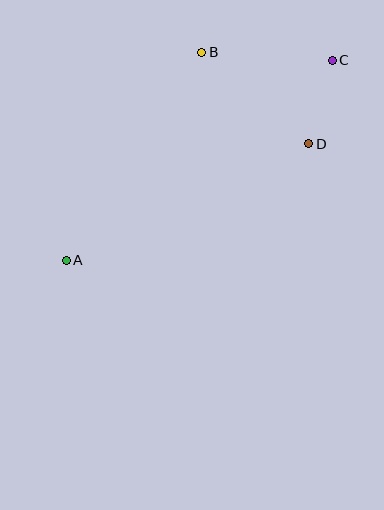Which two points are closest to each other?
Points C and D are closest to each other.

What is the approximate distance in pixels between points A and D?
The distance between A and D is approximately 269 pixels.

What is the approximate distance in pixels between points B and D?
The distance between B and D is approximately 140 pixels.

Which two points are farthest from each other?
Points A and C are farthest from each other.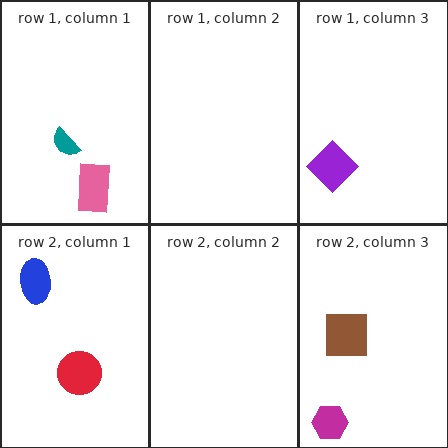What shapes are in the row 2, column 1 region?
The red circle, the blue ellipse.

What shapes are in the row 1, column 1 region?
The teal semicircle, the pink rectangle.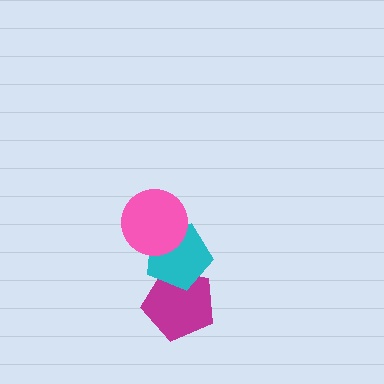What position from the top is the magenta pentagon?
The magenta pentagon is 3rd from the top.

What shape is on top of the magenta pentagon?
The cyan pentagon is on top of the magenta pentagon.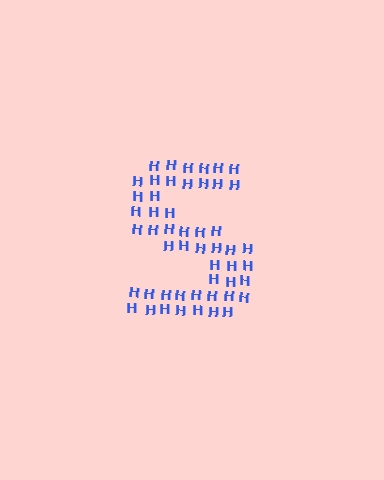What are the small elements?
The small elements are letter H's.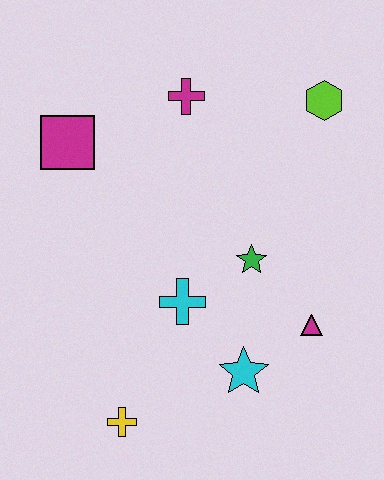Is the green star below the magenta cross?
Yes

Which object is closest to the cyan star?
The magenta triangle is closest to the cyan star.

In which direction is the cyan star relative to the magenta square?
The cyan star is below the magenta square.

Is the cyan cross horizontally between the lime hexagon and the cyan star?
No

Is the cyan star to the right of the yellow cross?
Yes